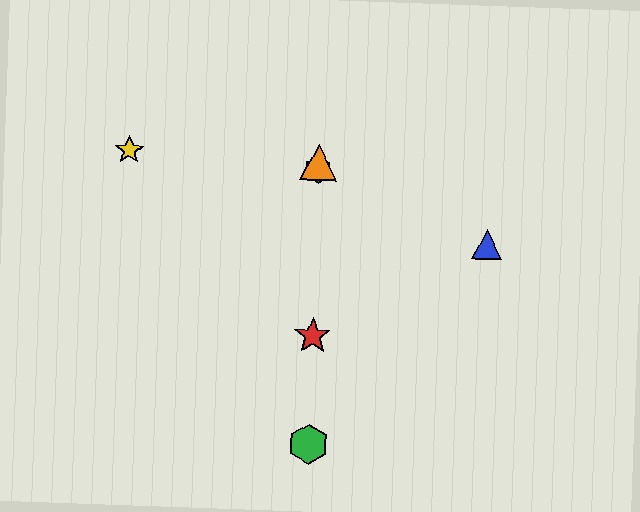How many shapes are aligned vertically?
4 shapes (the red star, the green hexagon, the purple hexagon, the orange triangle) are aligned vertically.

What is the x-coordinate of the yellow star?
The yellow star is at x≈129.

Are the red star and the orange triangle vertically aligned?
Yes, both are at x≈312.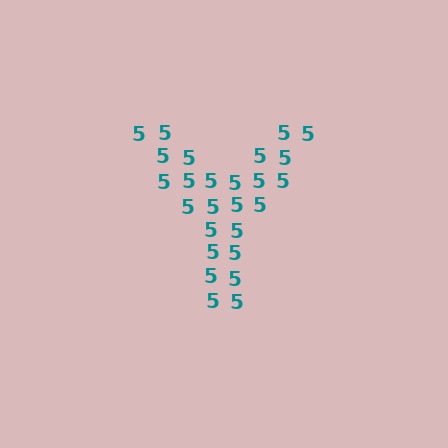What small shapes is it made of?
It is made of small digit 5's.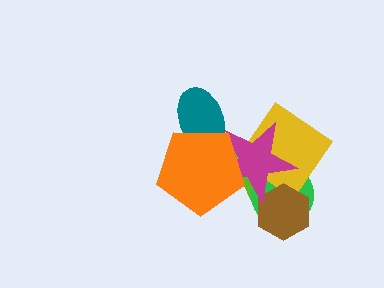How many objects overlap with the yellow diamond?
4 objects overlap with the yellow diamond.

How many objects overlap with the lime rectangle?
5 objects overlap with the lime rectangle.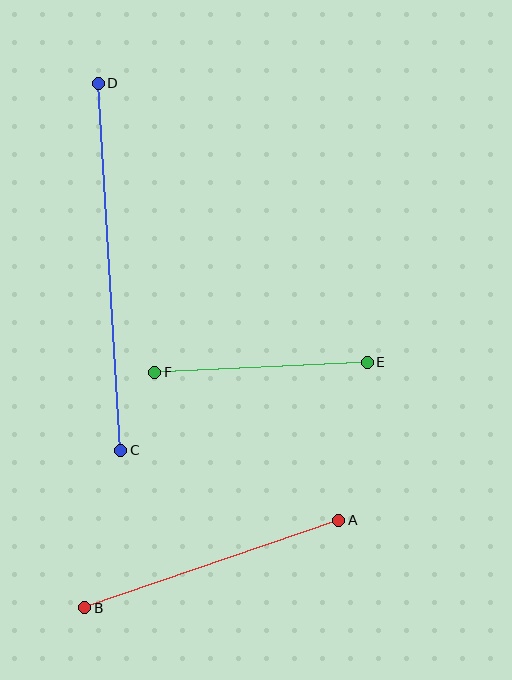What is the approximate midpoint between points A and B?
The midpoint is at approximately (212, 564) pixels.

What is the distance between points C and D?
The distance is approximately 367 pixels.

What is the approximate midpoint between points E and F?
The midpoint is at approximately (261, 367) pixels.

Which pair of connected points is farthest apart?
Points C and D are farthest apart.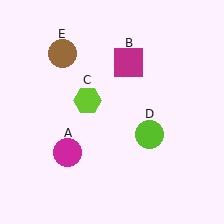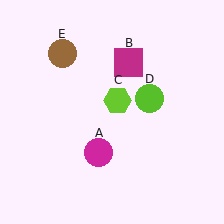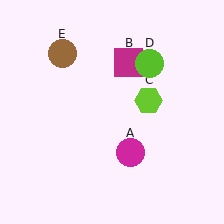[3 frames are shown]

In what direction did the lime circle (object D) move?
The lime circle (object D) moved up.